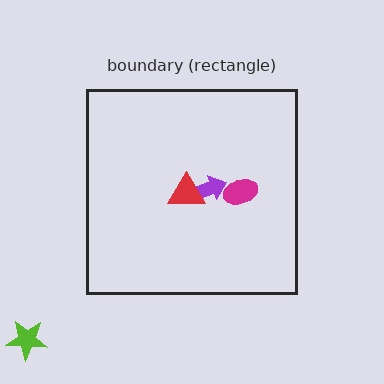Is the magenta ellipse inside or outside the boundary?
Inside.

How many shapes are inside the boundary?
3 inside, 1 outside.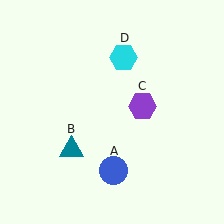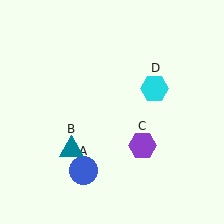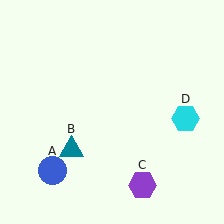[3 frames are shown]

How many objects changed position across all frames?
3 objects changed position: blue circle (object A), purple hexagon (object C), cyan hexagon (object D).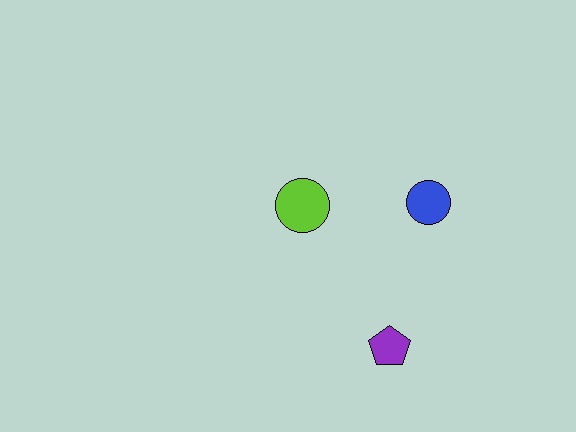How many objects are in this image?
There are 3 objects.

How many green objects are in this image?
There are no green objects.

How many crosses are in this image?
There are no crosses.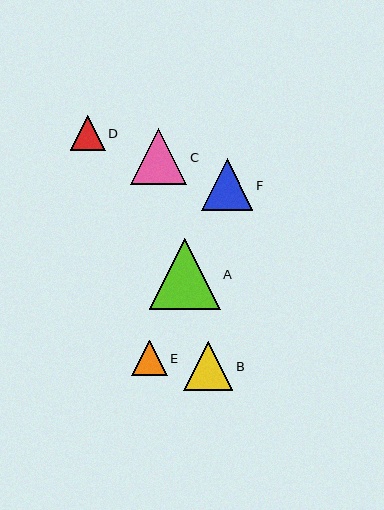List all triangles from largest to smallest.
From largest to smallest: A, C, F, B, E, D.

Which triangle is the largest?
Triangle A is the largest with a size of approximately 71 pixels.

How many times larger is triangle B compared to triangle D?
Triangle B is approximately 1.4 times the size of triangle D.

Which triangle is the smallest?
Triangle D is the smallest with a size of approximately 35 pixels.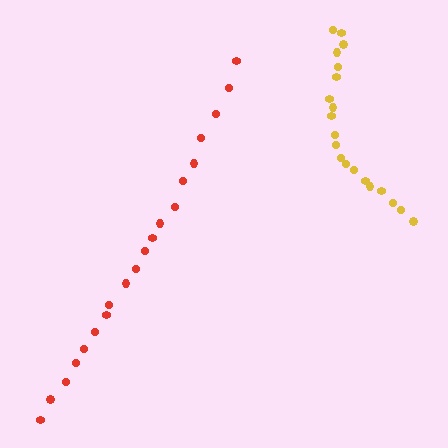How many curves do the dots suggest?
There are 2 distinct paths.